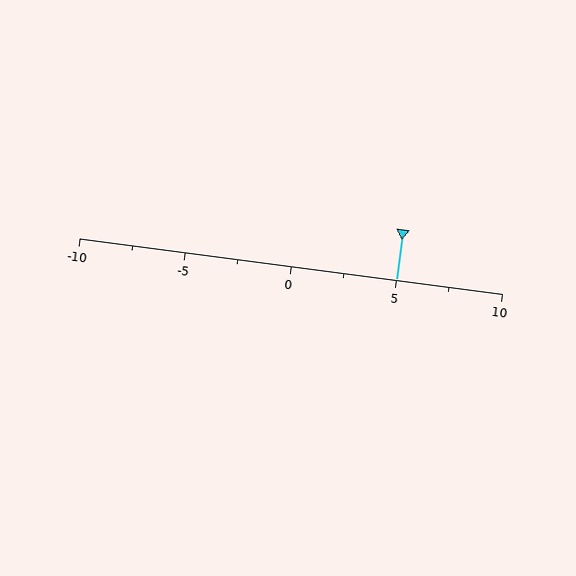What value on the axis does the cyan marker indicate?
The marker indicates approximately 5.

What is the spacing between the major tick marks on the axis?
The major ticks are spaced 5 apart.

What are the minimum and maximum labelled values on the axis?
The axis runs from -10 to 10.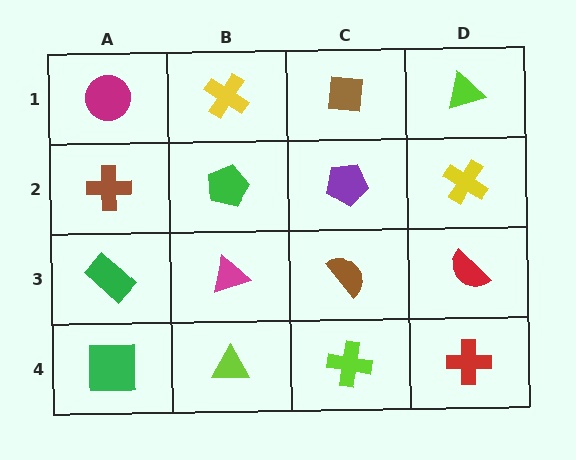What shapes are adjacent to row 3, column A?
A brown cross (row 2, column A), a green square (row 4, column A), a magenta triangle (row 3, column B).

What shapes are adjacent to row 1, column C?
A purple pentagon (row 2, column C), a yellow cross (row 1, column B), a lime triangle (row 1, column D).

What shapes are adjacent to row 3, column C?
A purple pentagon (row 2, column C), a lime cross (row 4, column C), a magenta triangle (row 3, column B), a red semicircle (row 3, column D).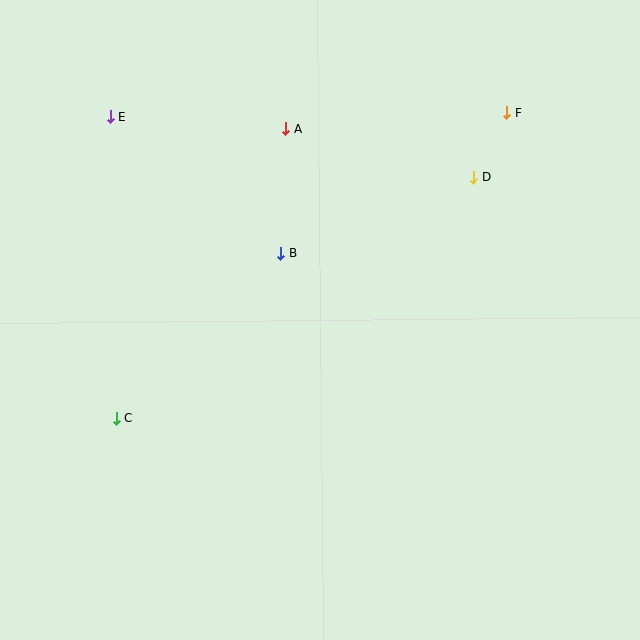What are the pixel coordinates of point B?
Point B is at (281, 253).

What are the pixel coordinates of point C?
Point C is at (116, 418).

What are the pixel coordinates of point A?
Point A is at (286, 129).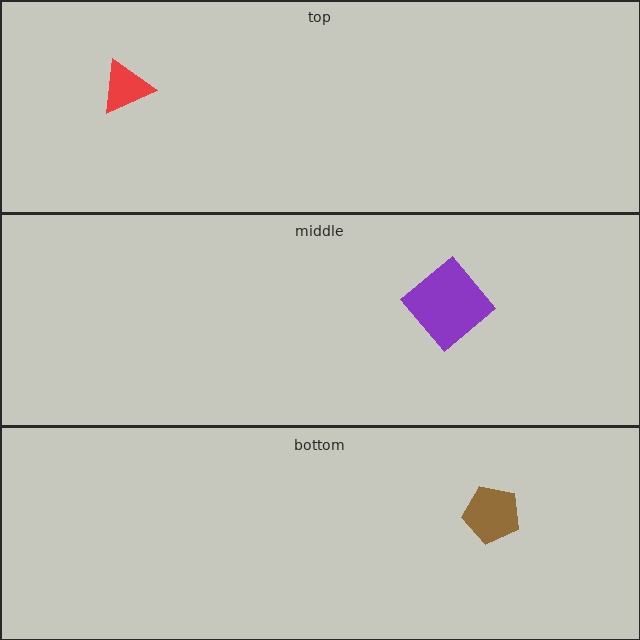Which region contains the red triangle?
The top region.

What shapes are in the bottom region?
The brown pentagon.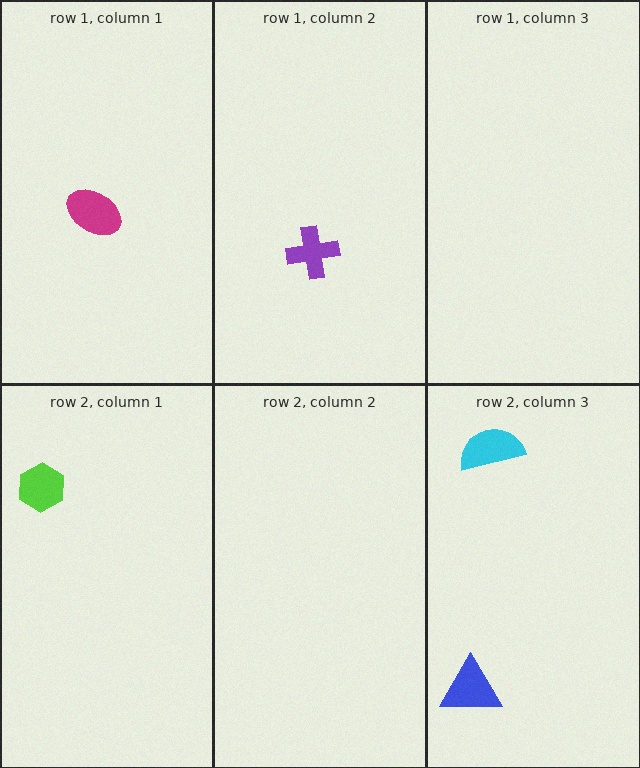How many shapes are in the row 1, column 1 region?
1.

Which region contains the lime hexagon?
The row 2, column 1 region.